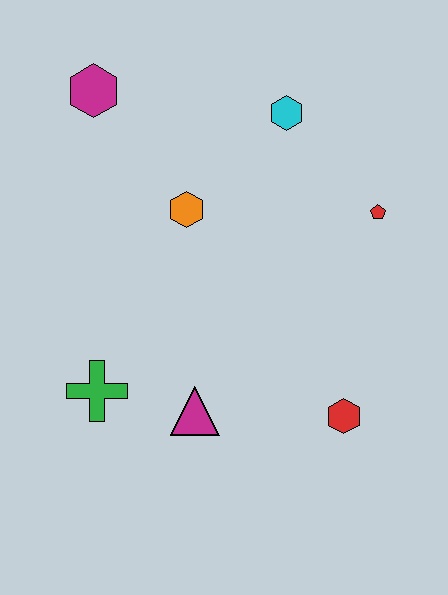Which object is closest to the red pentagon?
The cyan hexagon is closest to the red pentagon.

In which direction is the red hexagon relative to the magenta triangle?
The red hexagon is to the right of the magenta triangle.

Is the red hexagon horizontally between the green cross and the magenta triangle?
No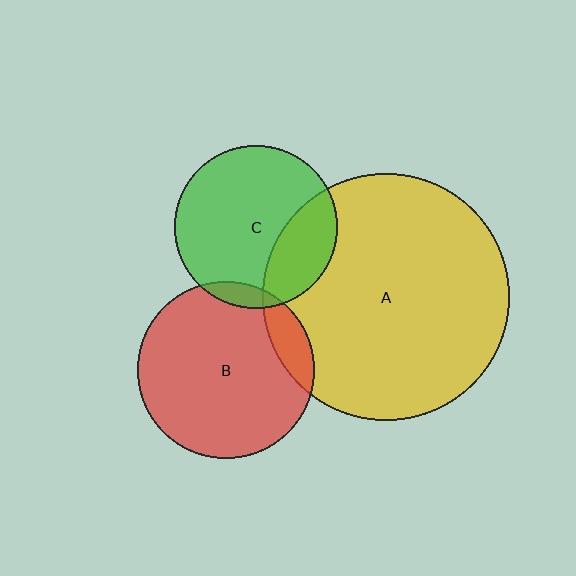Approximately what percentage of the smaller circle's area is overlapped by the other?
Approximately 25%.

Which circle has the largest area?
Circle A (yellow).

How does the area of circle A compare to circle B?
Approximately 1.9 times.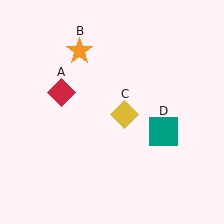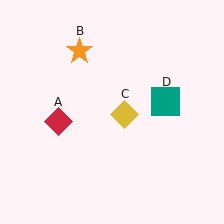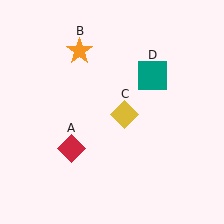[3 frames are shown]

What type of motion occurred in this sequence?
The red diamond (object A), teal square (object D) rotated counterclockwise around the center of the scene.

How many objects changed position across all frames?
2 objects changed position: red diamond (object A), teal square (object D).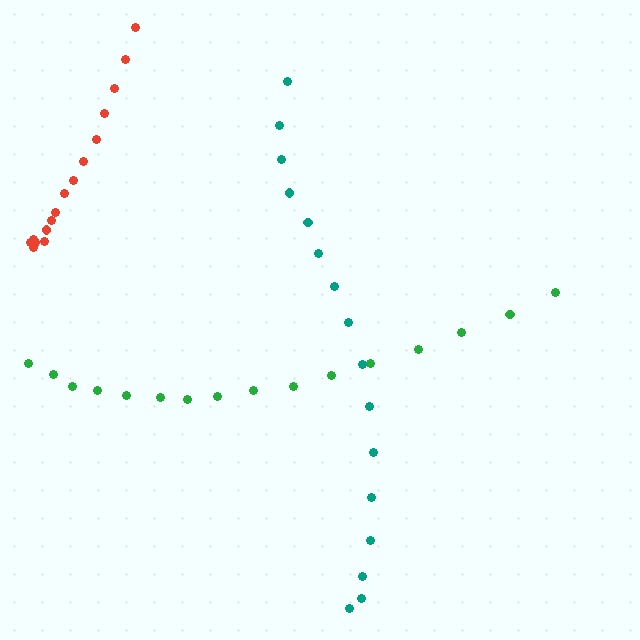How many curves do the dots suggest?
There are 3 distinct paths.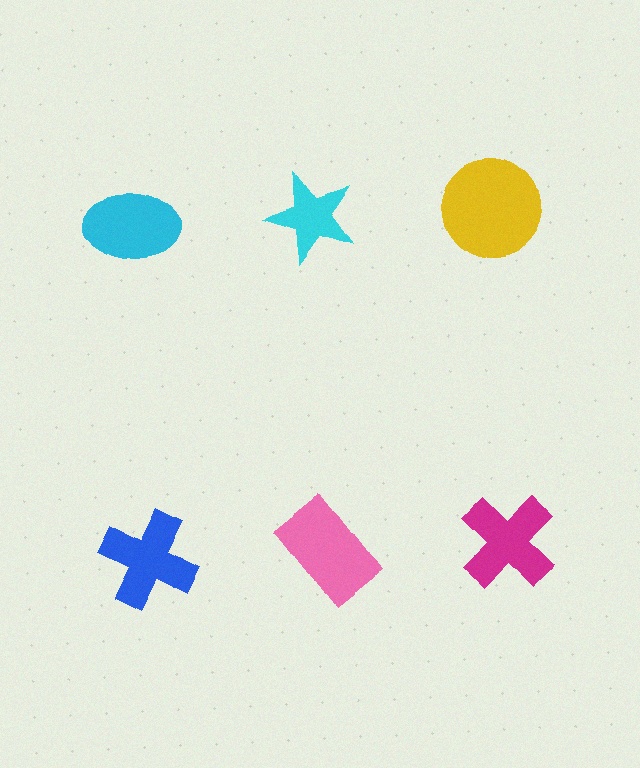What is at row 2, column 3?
A magenta cross.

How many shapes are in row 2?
3 shapes.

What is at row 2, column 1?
A blue cross.